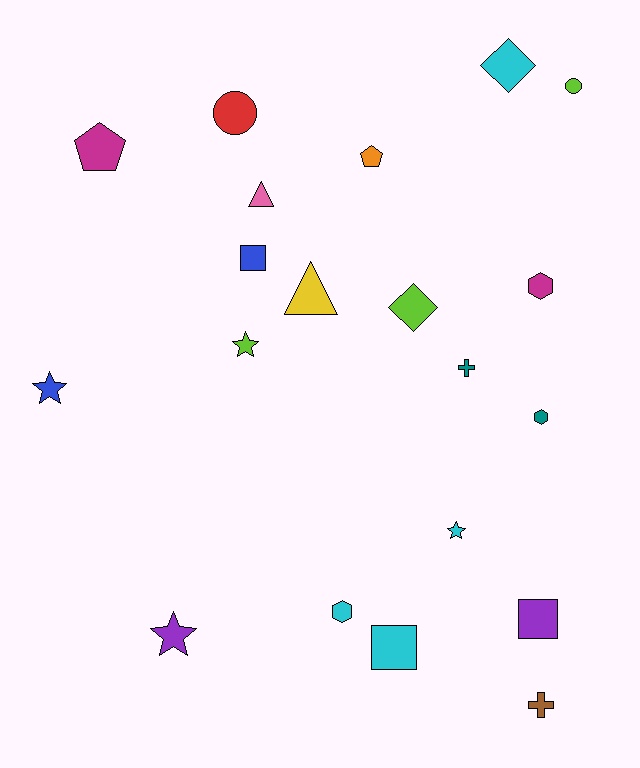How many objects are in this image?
There are 20 objects.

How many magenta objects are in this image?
There are 2 magenta objects.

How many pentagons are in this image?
There are 2 pentagons.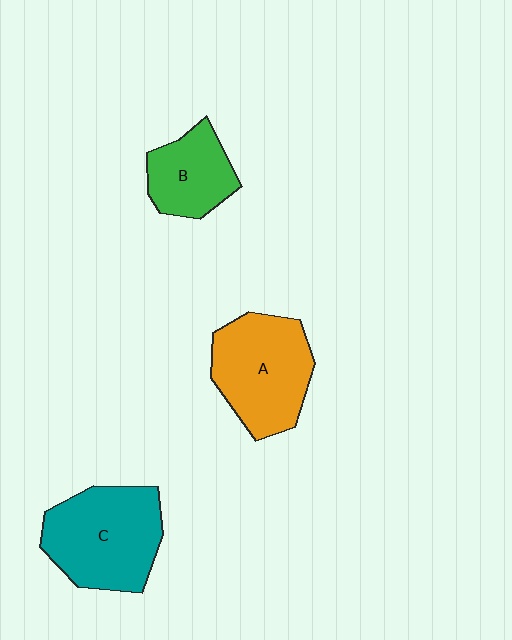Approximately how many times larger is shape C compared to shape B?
Approximately 1.6 times.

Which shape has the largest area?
Shape C (teal).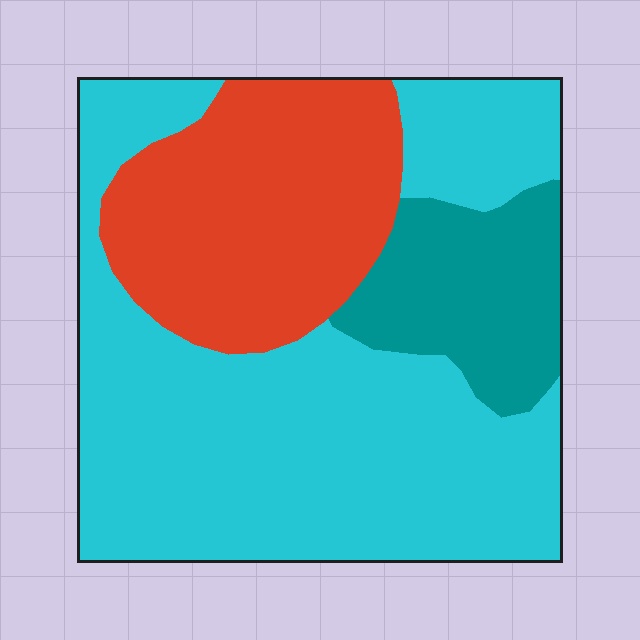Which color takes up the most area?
Cyan, at roughly 60%.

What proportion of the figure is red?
Red covers 27% of the figure.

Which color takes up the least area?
Teal, at roughly 15%.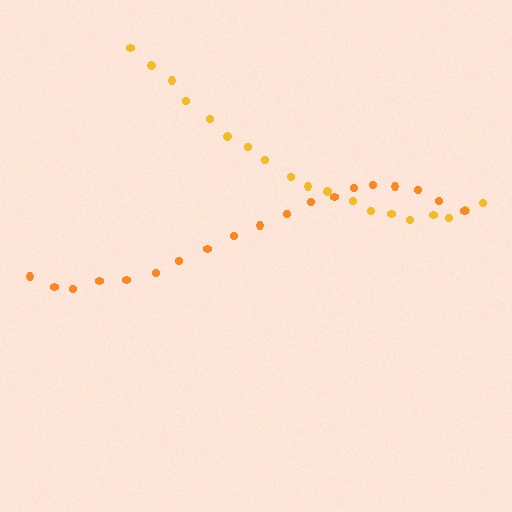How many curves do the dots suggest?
There are 2 distinct paths.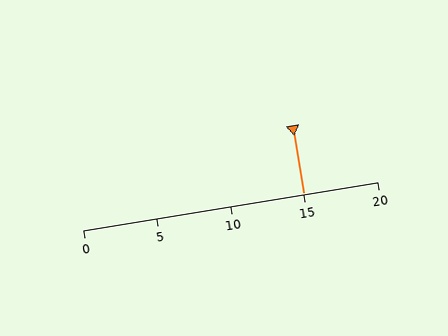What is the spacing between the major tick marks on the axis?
The major ticks are spaced 5 apart.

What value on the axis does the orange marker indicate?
The marker indicates approximately 15.